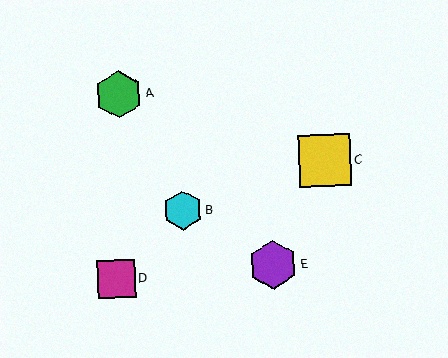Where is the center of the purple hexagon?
The center of the purple hexagon is at (273, 265).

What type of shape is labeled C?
Shape C is a yellow square.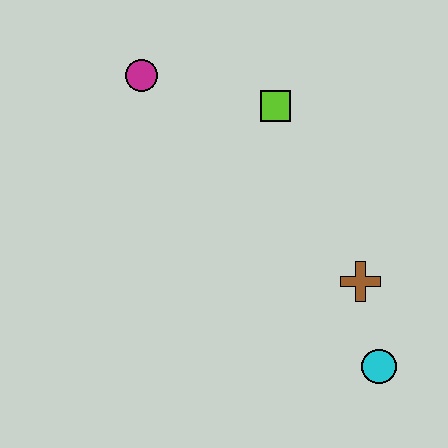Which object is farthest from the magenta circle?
The cyan circle is farthest from the magenta circle.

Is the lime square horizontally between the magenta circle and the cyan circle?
Yes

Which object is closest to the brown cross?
The cyan circle is closest to the brown cross.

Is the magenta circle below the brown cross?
No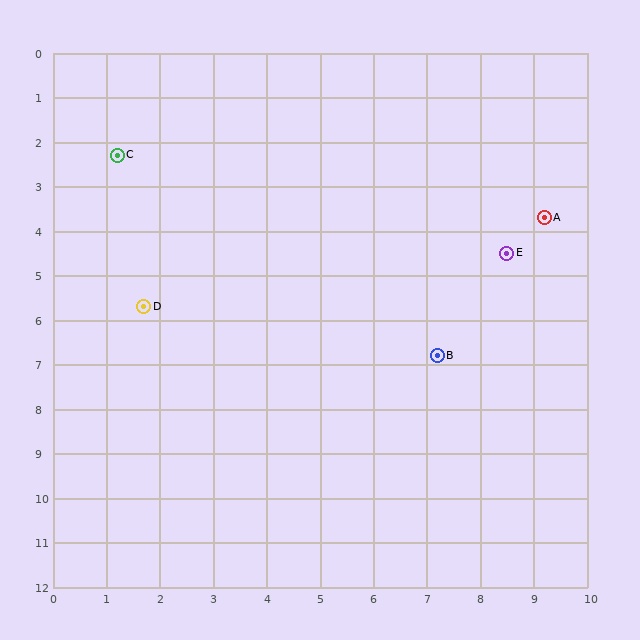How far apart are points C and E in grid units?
Points C and E are about 7.6 grid units apart.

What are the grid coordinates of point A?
Point A is at approximately (9.2, 3.7).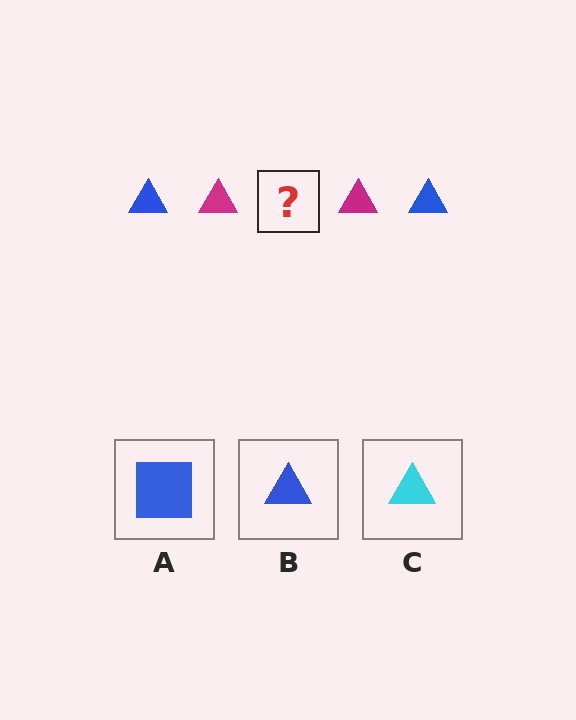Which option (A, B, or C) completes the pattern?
B.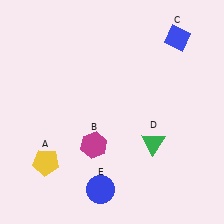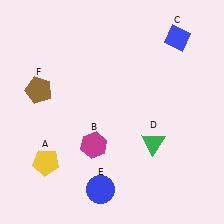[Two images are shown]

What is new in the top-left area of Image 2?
A brown pentagon (F) was added in the top-left area of Image 2.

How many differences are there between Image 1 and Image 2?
There is 1 difference between the two images.